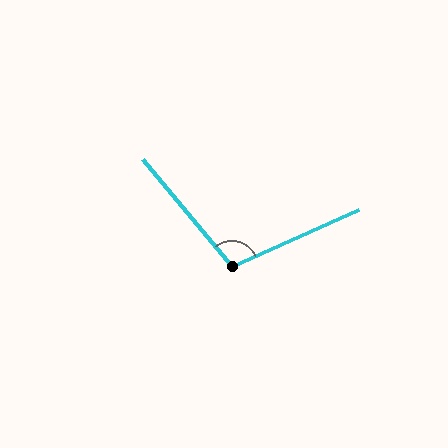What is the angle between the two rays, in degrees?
Approximately 105 degrees.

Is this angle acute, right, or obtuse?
It is obtuse.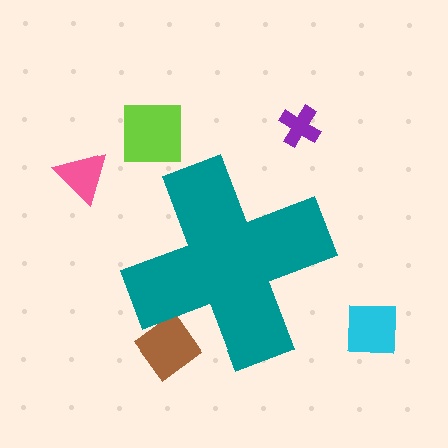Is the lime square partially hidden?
No, the lime square is fully visible.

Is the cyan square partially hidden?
No, the cyan square is fully visible.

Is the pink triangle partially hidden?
No, the pink triangle is fully visible.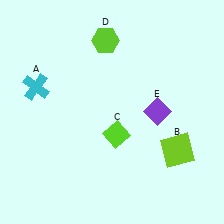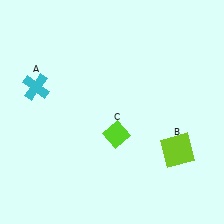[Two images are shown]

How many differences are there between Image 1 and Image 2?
There are 2 differences between the two images.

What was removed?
The purple diamond (E), the lime hexagon (D) were removed in Image 2.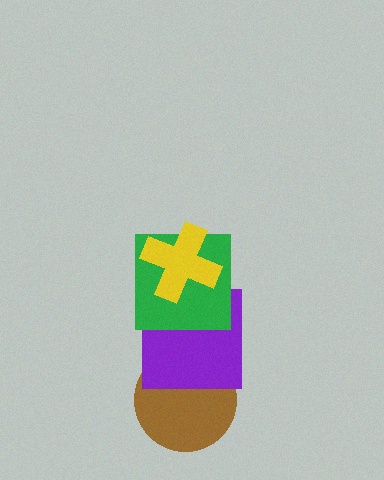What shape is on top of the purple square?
The green square is on top of the purple square.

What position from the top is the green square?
The green square is 2nd from the top.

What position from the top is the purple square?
The purple square is 3rd from the top.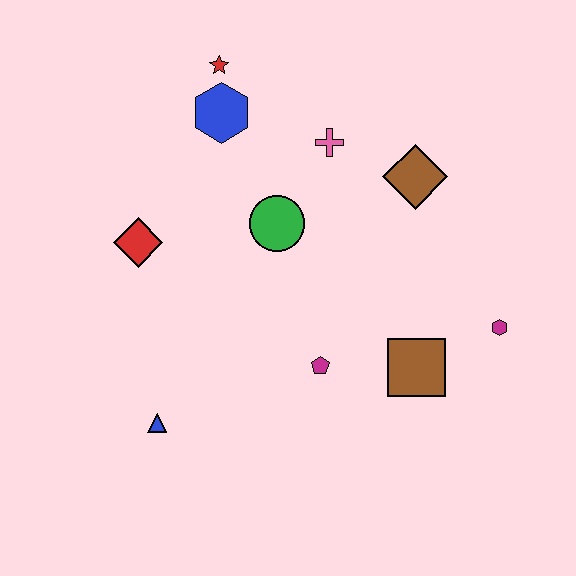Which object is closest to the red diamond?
The green circle is closest to the red diamond.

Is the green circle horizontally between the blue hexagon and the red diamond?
No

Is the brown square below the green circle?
Yes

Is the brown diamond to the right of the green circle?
Yes